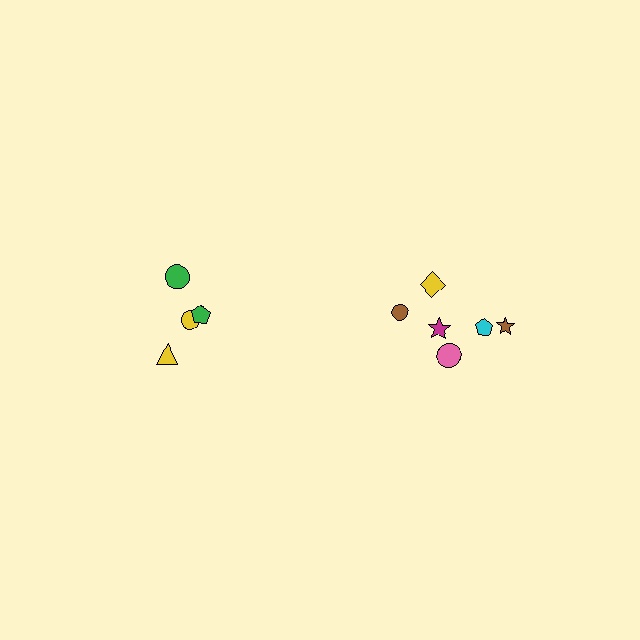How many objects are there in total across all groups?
There are 10 objects.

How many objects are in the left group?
There are 4 objects.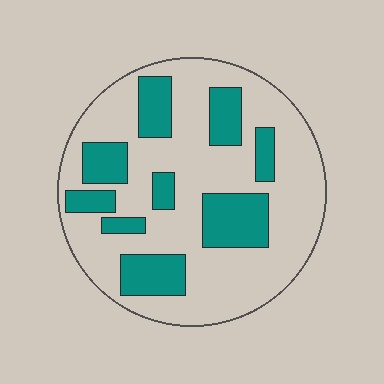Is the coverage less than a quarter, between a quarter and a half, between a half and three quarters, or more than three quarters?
Between a quarter and a half.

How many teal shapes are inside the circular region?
9.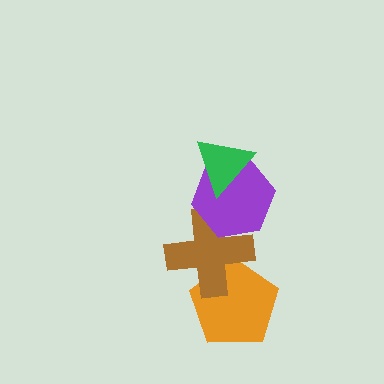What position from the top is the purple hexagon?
The purple hexagon is 2nd from the top.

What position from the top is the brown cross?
The brown cross is 3rd from the top.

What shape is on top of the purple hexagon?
The green triangle is on top of the purple hexagon.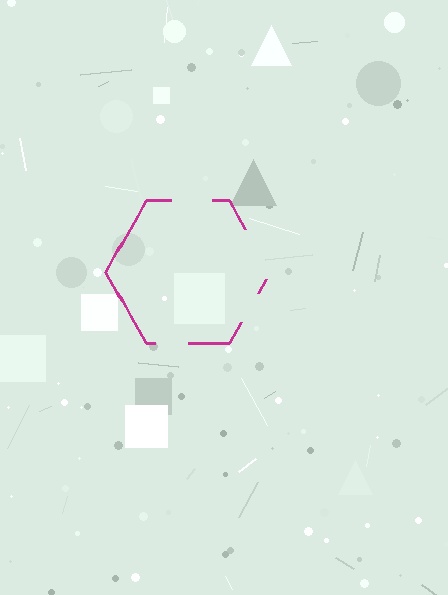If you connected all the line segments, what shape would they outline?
They would outline a hexagon.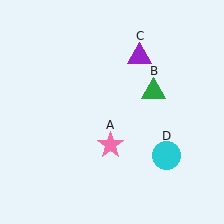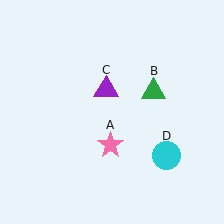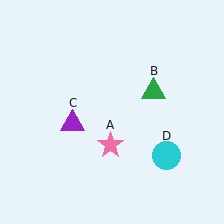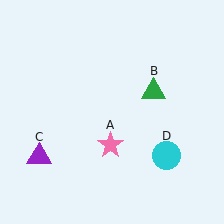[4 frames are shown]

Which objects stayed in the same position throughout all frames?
Pink star (object A) and green triangle (object B) and cyan circle (object D) remained stationary.